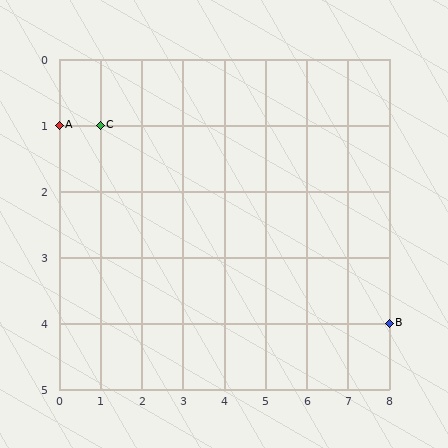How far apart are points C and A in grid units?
Points C and A are 1 column apart.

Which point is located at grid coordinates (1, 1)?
Point C is at (1, 1).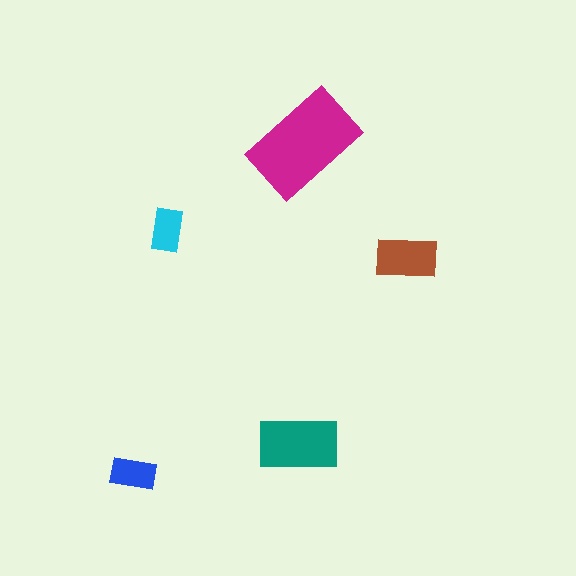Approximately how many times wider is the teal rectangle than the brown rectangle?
About 1.5 times wider.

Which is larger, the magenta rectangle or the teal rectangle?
The magenta one.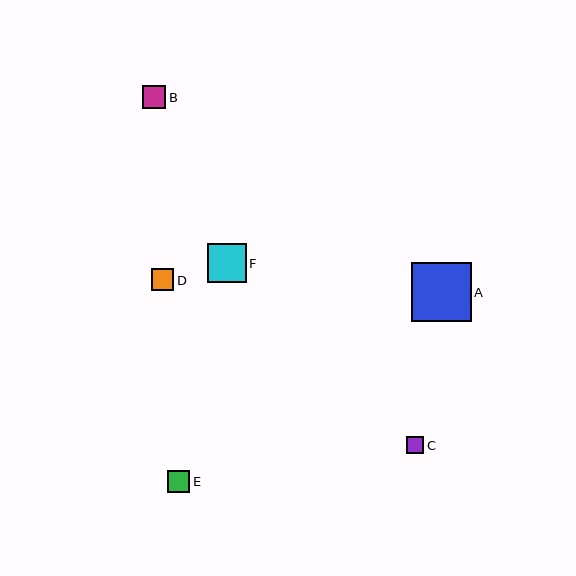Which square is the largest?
Square A is the largest with a size of approximately 59 pixels.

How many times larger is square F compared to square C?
Square F is approximately 2.2 times the size of square C.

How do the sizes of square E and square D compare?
Square E and square D are approximately the same size.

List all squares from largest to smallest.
From largest to smallest: A, F, B, E, D, C.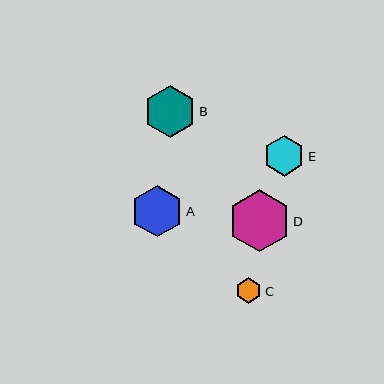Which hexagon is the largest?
Hexagon D is the largest with a size of approximately 62 pixels.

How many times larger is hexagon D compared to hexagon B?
Hexagon D is approximately 1.2 times the size of hexagon B.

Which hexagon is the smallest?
Hexagon C is the smallest with a size of approximately 26 pixels.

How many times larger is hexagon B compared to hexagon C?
Hexagon B is approximately 2.0 times the size of hexagon C.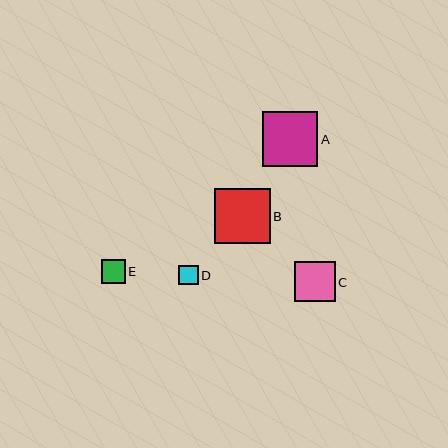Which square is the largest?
Square B is the largest with a size of approximately 56 pixels.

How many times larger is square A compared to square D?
Square A is approximately 2.8 times the size of square D.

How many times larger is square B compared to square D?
Square B is approximately 2.8 times the size of square D.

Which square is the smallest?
Square D is the smallest with a size of approximately 20 pixels.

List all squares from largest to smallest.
From largest to smallest: B, A, C, E, D.